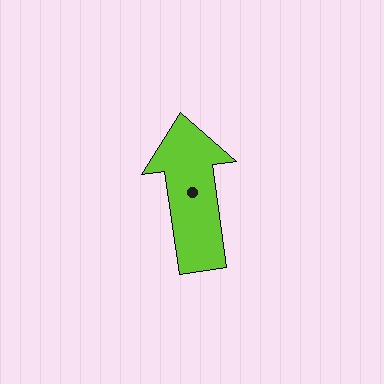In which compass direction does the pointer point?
North.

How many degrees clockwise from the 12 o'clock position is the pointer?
Approximately 352 degrees.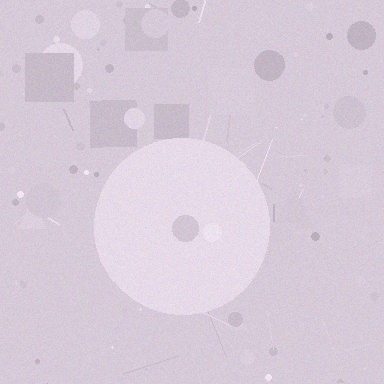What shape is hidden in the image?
A circle is hidden in the image.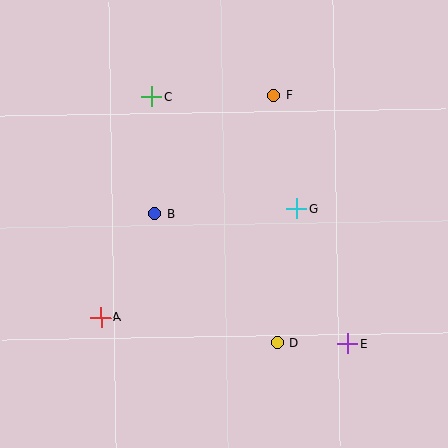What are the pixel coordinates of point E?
Point E is at (348, 344).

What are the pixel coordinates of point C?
Point C is at (152, 97).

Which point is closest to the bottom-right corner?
Point E is closest to the bottom-right corner.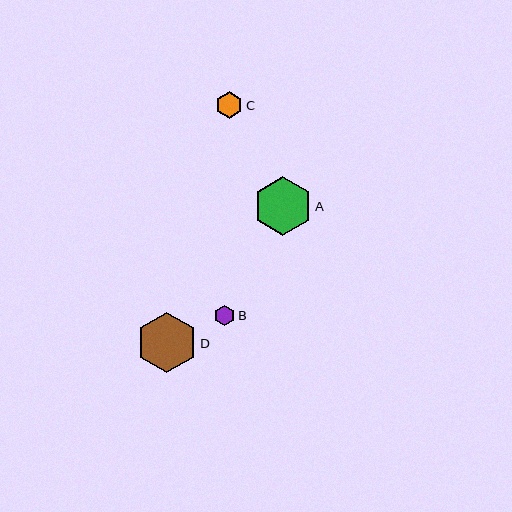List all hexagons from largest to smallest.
From largest to smallest: D, A, C, B.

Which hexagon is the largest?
Hexagon D is the largest with a size of approximately 61 pixels.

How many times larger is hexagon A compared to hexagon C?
Hexagon A is approximately 2.2 times the size of hexagon C.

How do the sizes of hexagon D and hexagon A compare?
Hexagon D and hexagon A are approximately the same size.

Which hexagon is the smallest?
Hexagon B is the smallest with a size of approximately 20 pixels.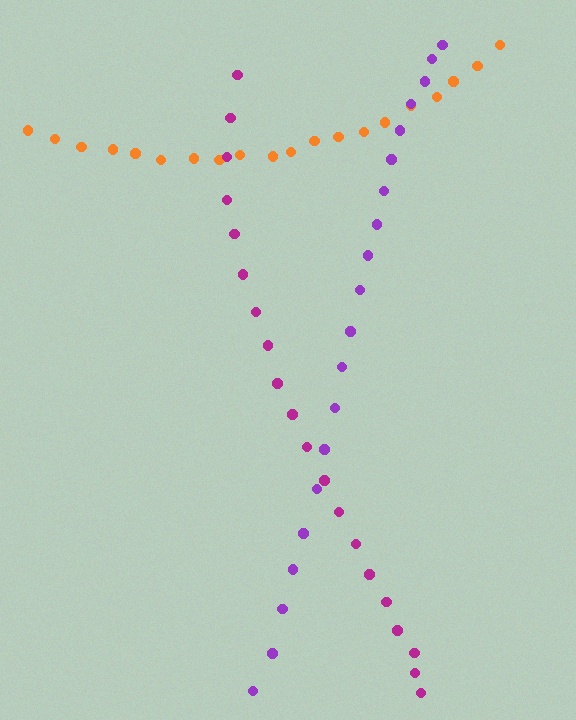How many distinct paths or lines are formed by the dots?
There are 3 distinct paths.